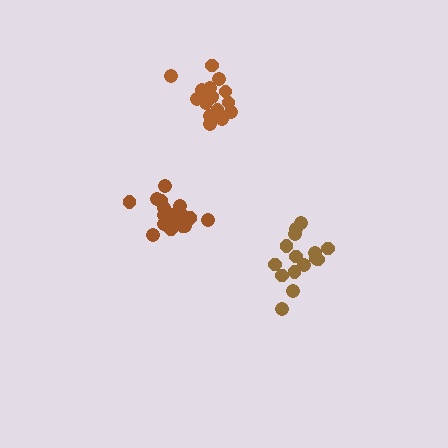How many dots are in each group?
Group 1: 19 dots, Group 2: 15 dots, Group 3: 17 dots (51 total).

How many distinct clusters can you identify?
There are 3 distinct clusters.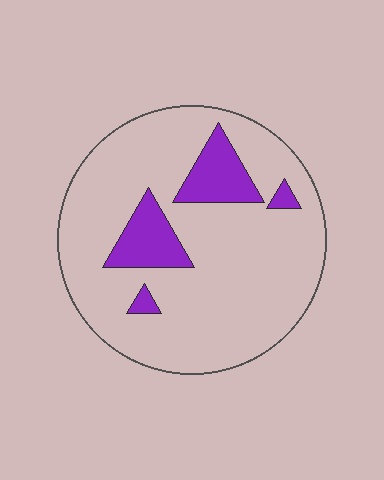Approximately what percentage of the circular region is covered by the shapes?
Approximately 15%.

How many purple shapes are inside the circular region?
4.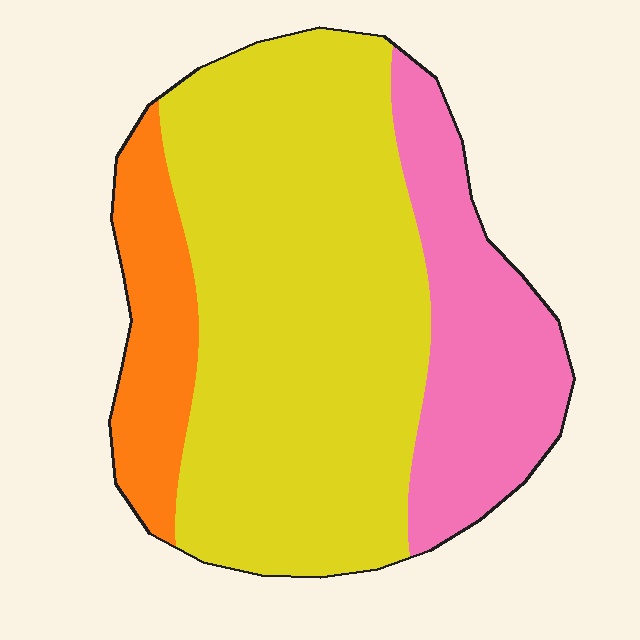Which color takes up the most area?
Yellow, at roughly 60%.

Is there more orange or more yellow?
Yellow.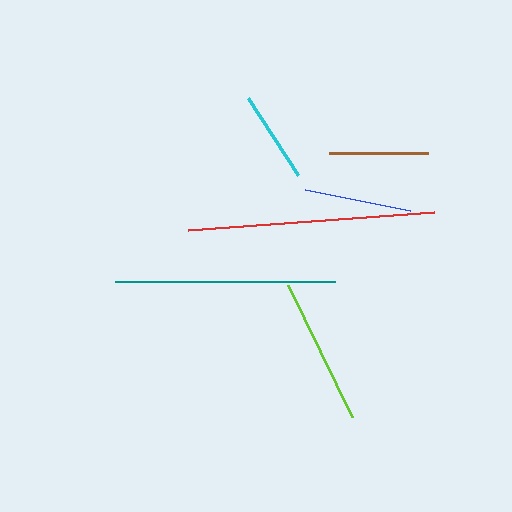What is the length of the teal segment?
The teal segment is approximately 220 pixels long.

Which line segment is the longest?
The red line is the longest at approximately 246 pixels.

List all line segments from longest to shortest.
From longest to shortest: red, teal, lime, blue, brown, cyan.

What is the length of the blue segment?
The blue segment is approximately 108 pixels long.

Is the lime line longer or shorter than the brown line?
The lime line is longer than the brown line.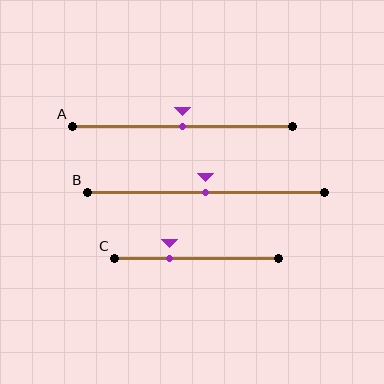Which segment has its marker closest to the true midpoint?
Segment A has its marker closest to the true midpoint.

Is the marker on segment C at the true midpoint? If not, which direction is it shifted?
No, the marker on segment C is shifted to the left by about 16% of the segment length.